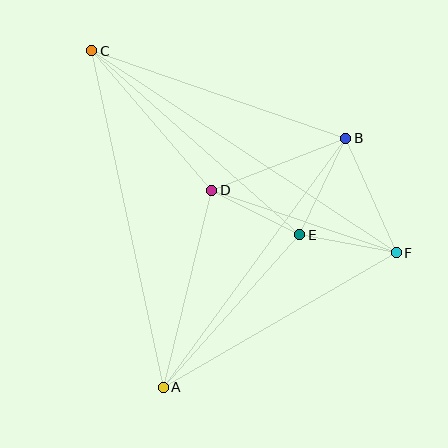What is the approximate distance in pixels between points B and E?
The distance between B and E is approximately 107 pixels.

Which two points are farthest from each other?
Points C and F are farthest from each other.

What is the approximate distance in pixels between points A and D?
The distance between A and D is approximately 203 pixels.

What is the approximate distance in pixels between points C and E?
The distance between C and E is approximately 278 pixels.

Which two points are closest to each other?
Points E and F are closest to each other.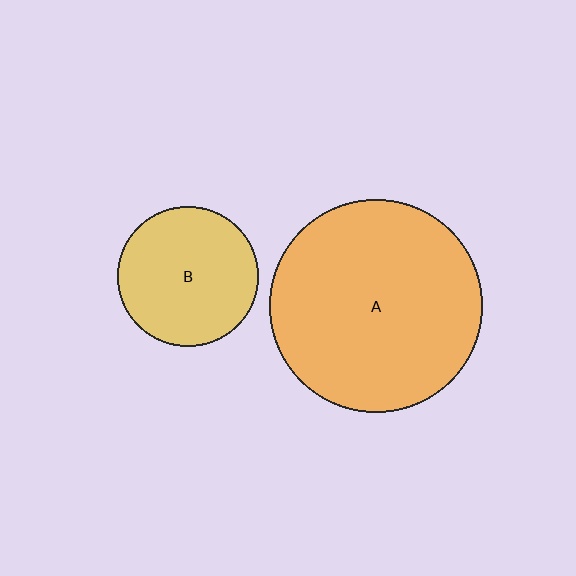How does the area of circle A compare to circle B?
Approximately 2.3 times.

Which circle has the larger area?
Circle A (orange).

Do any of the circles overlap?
No, none of the circles overlap.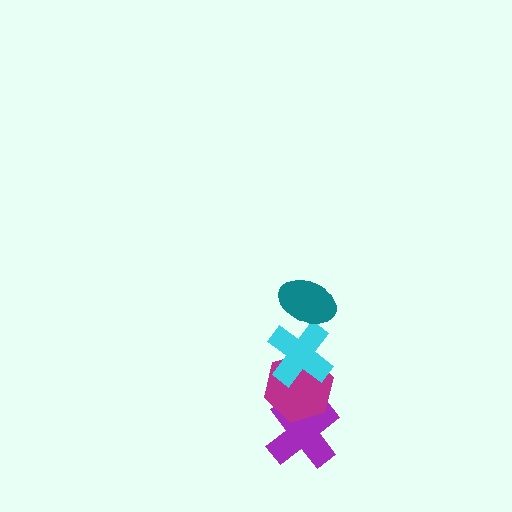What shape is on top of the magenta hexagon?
The cyan cross is on top of the magenta hexagon.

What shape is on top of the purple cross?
The magenta hexagon is on top of the purple cross.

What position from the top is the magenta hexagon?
The magenta hexagon is 3rd from the top.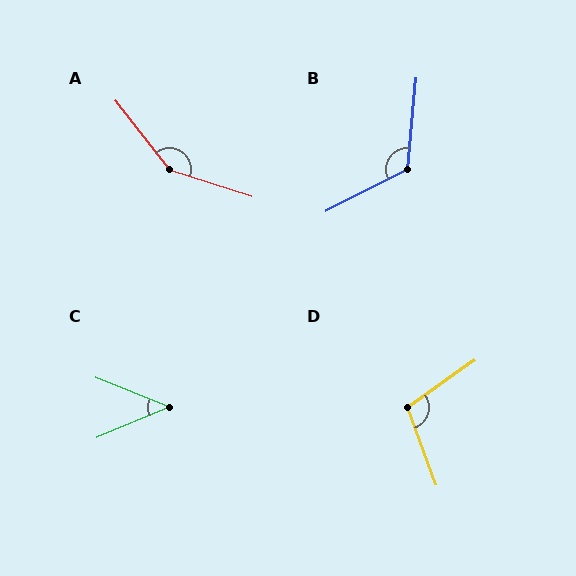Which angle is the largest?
A, at approximately 146 degrees.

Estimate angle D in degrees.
Approximately 105 degrees.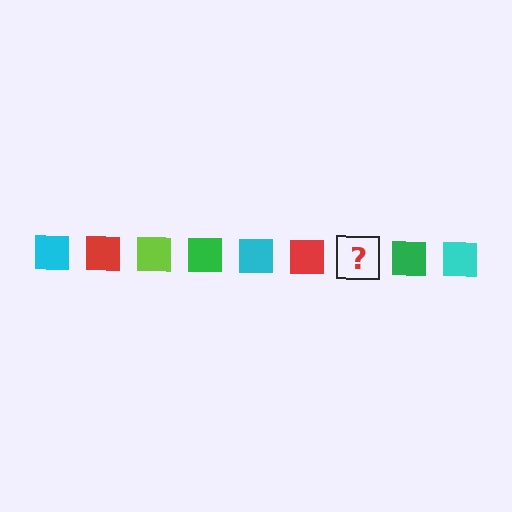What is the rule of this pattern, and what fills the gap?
The rule is that the pattern cycles through cyan, red, lime, green squares. The gap should be filled with a lime square.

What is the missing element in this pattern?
The missing element is a lime square.